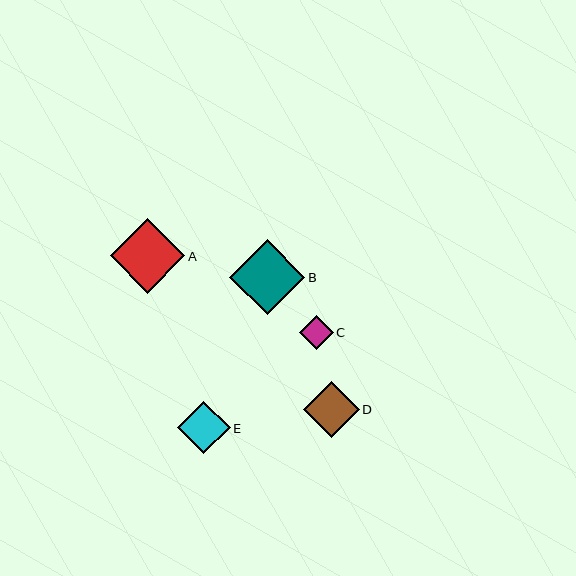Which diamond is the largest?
Diamond B is the largest with a size of approximately 75 pixels.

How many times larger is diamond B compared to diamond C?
Diamond B is approximately 2.2 times the size of diamond C.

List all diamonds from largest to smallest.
From largest to smallest: B, A, D, E, C.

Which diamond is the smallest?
Diamond C is the smallest with a size of approximately 34 pixels.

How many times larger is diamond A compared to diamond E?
Diamond A is approximately 1.4 times the size of diamond E.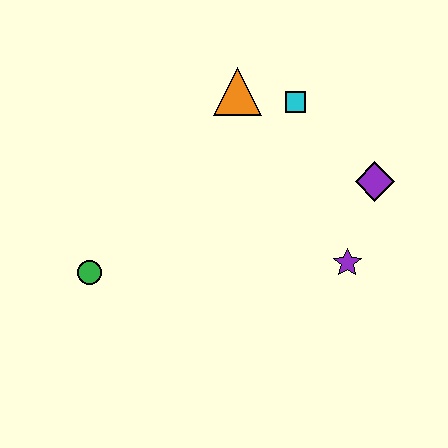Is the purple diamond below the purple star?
No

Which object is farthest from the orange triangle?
The green circle is farthest from the orange triangle.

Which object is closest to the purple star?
The purple diamond is closest to the purple star.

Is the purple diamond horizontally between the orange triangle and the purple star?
No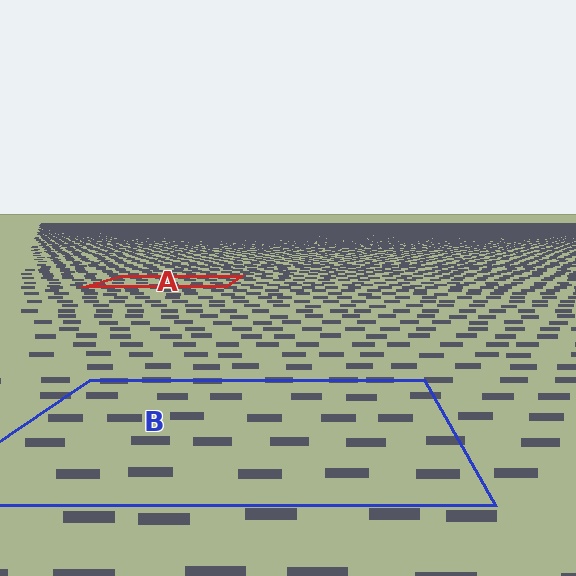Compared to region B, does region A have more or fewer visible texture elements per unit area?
Region A has more texture elements per unit area — they are packed more densely because it is farther away.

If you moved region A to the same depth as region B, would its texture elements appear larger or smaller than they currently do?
They would appear larger. At a closer depth, the same texture elements are projected at a bigger on-screen size.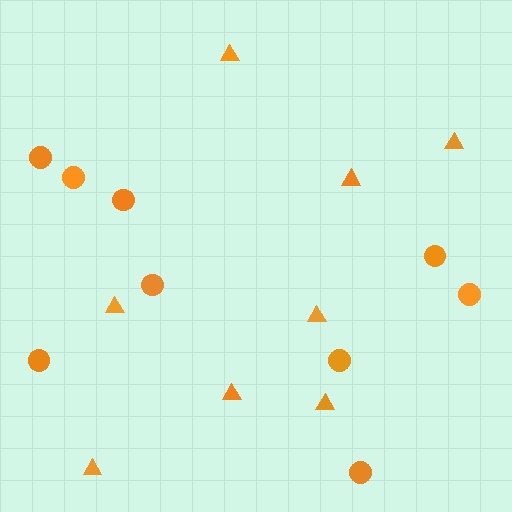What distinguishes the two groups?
There are 2 groups: one group of circles (9) and one group of triangles (8).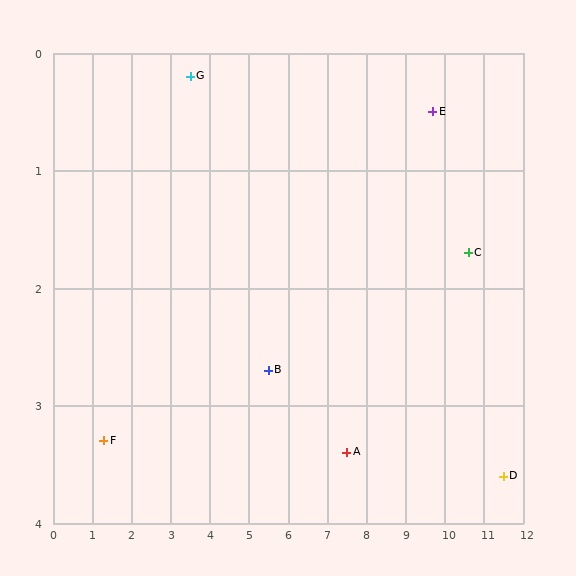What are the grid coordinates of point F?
Point F is at approximately (1.3, 3.3).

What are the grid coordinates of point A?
Point A is at approximately (7.5, 3.4).